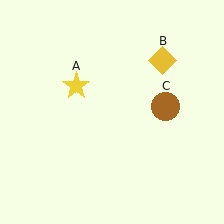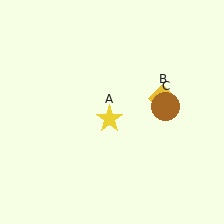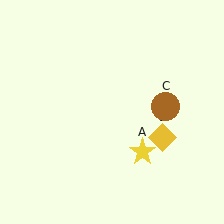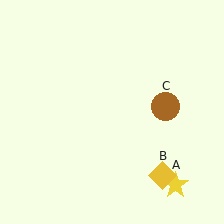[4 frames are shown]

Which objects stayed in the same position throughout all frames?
Brown circle (object C) remained stationary.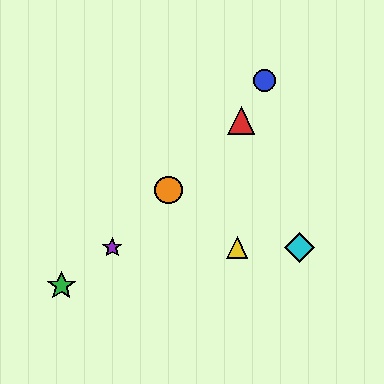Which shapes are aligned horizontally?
The yellow triangle, the purple star, the cyan diamond are aligned horizontally.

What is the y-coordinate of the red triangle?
The red triangle is at y≈120.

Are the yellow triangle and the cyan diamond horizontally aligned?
Yes, both are at y≈248.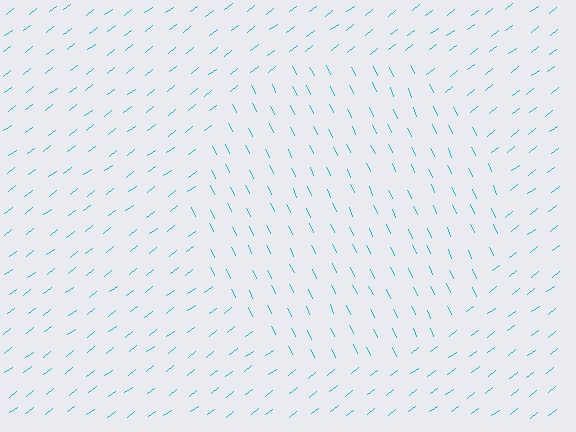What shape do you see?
I see a circle.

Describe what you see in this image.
The image is filled with small cyan line segments. A circle region in the image has lines oriented differently from the surrounding lines, creating a visible texture boundary.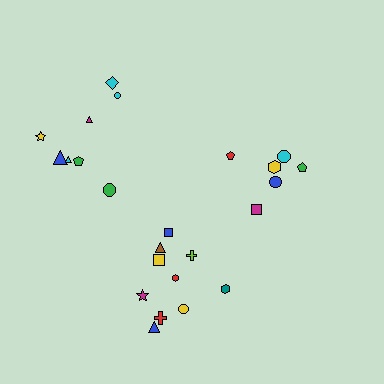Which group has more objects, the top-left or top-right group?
The top-left group.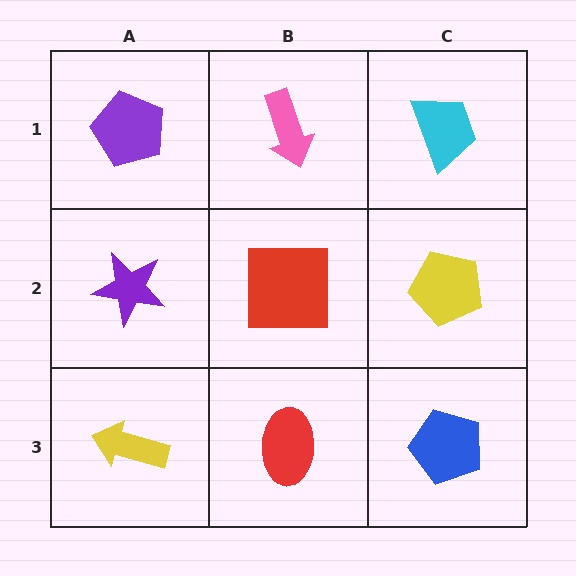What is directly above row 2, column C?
A cyan trapezoid.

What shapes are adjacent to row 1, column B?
A red square (row 2, column B), a purple pentagon (row 1, column A), a cyan trapezoid (row 1, column C).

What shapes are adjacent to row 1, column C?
A yellow pentagon (row 2, column C), a pink arrow (row 1, column B).